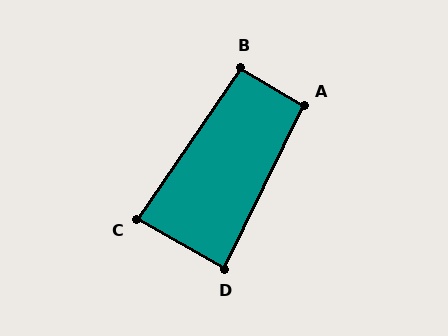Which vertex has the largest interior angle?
A, at approximately 95 degrees.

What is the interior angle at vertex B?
Approximately 94 degrees (approximately right).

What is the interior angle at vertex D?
Approximately 86 degrees (approximately right).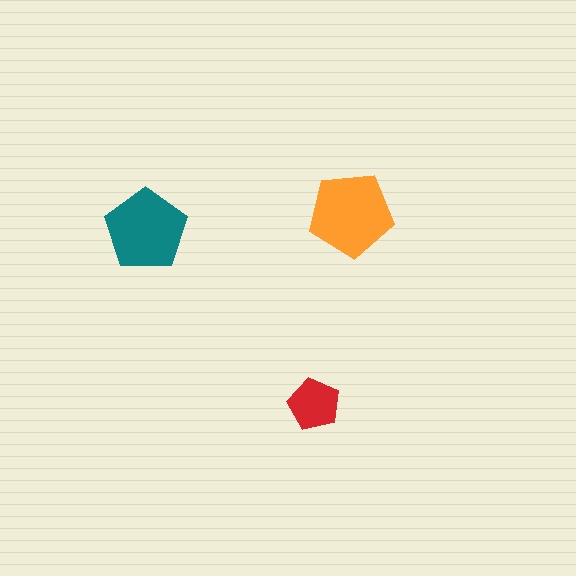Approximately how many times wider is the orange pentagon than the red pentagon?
About 1.5 times wider.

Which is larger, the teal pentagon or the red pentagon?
The teal one.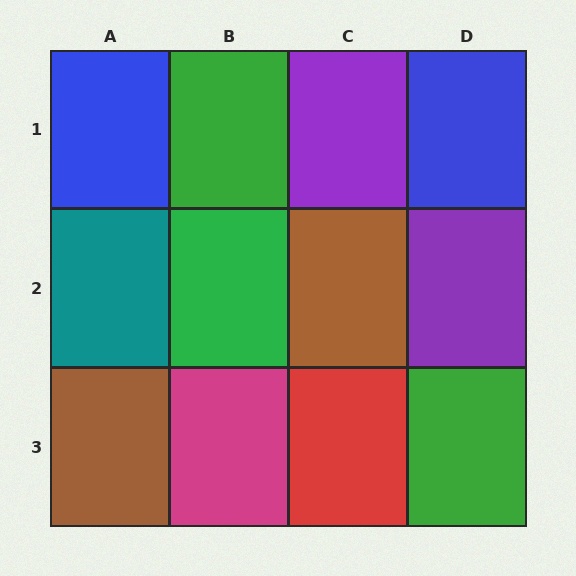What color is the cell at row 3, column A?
Brown.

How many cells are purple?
2 cells are purple.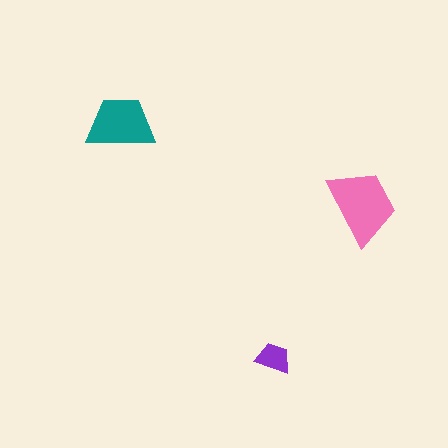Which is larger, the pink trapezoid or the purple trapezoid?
The pink one.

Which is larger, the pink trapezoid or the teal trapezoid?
The pink one.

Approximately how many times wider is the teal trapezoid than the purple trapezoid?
About 2 times wider.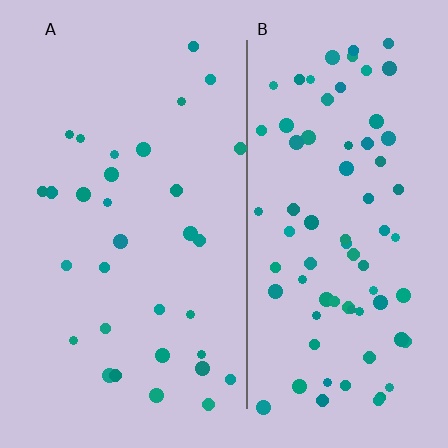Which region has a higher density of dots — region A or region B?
B (the right).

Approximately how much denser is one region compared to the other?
Approximately 2.4× — region B over region A.